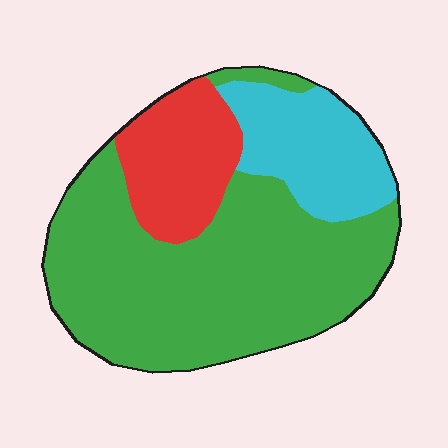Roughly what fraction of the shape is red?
Red covers 18% of the shape.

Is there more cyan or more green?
Green.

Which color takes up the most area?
Green, at roughly 65%.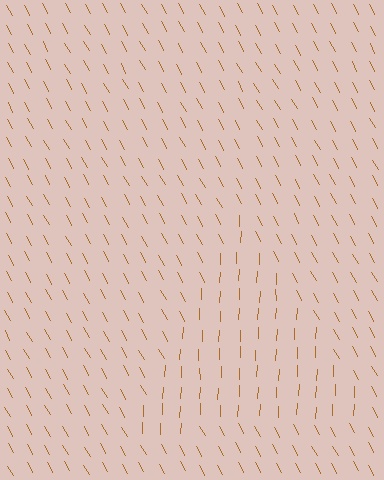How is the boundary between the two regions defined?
The boundary is defined purely by a change in line orientation (approximately 31 degrees difference). All lines are the same color and thickness.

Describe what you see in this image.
The image is filled with small brown line segments. A triangle region in the image has lines oriented differently from the surrounding lines, creating a visible texture boundary.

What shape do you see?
I see a triangle.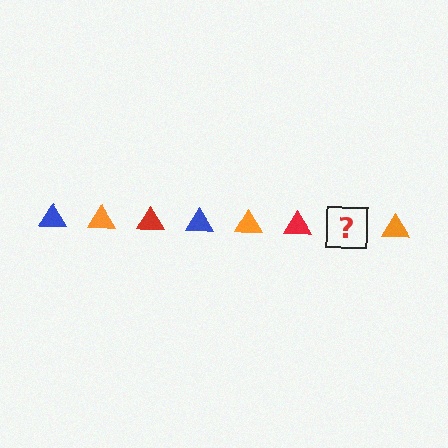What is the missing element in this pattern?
The missing element is a blue triangle.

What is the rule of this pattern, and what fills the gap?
The rule is that the pattern cycles through blue, orange, red triangles. The gap should be filled with a blue triangle.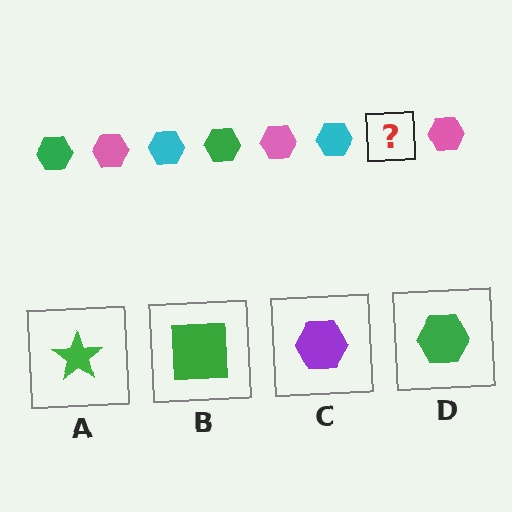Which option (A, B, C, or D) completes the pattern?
D.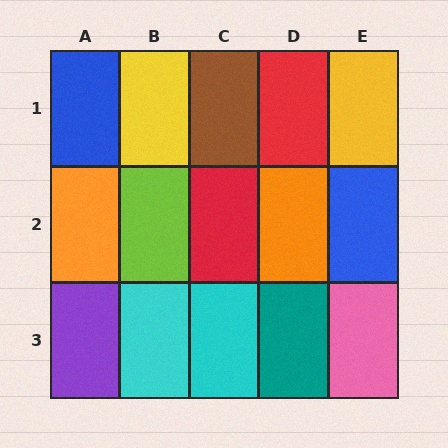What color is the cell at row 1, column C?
Brown.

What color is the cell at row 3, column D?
Teal.